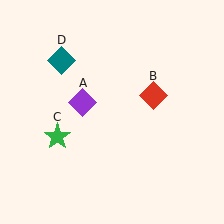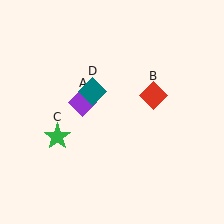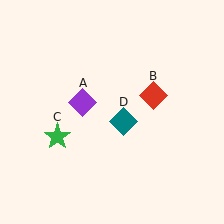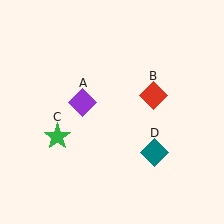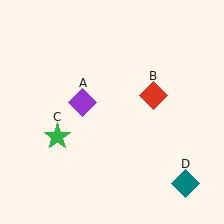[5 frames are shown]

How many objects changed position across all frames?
1 object changed position: teal diamond (object D).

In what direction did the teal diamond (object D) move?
The teal diamond (object D) moved down and to the right.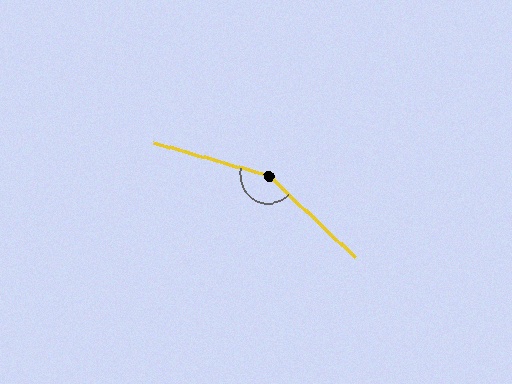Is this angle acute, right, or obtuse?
It is obtuse.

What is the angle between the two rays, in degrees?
Approximately 153 degrees.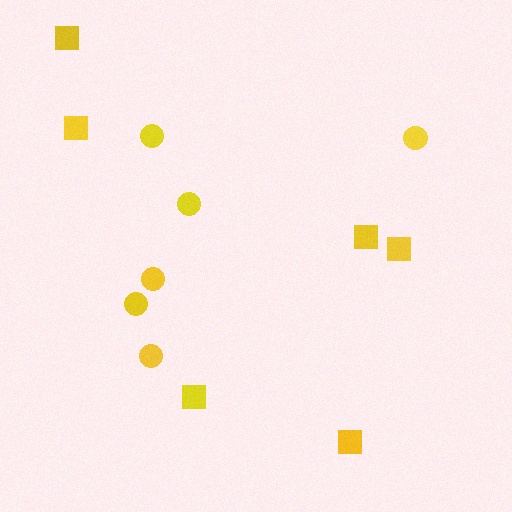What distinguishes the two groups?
There are 2 groups: one group of circles (6) and one group of squares (6).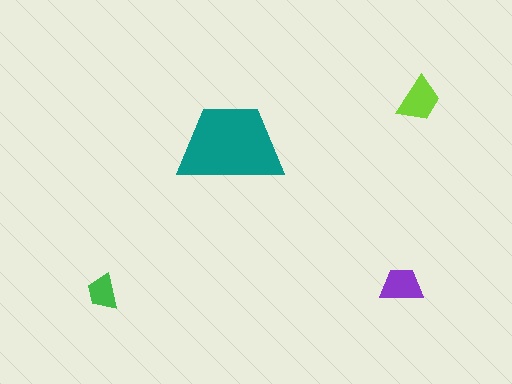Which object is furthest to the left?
The green trapezoid is leftmost.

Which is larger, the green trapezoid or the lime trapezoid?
The lime one.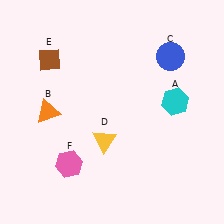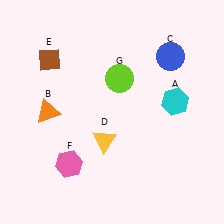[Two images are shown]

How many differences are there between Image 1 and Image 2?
There is 1 difference between the two images.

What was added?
A lime circle (G) was added in Image 2.